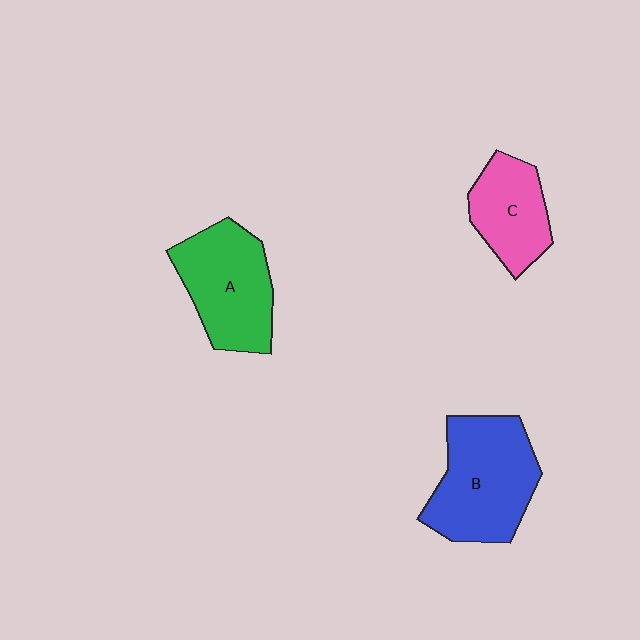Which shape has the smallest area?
Shape C (pink).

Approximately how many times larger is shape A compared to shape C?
Approximately 1.4 times.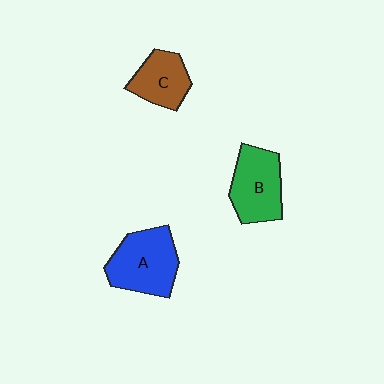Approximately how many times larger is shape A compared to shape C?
Approximately 1.5 times.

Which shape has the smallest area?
Shape C (brown).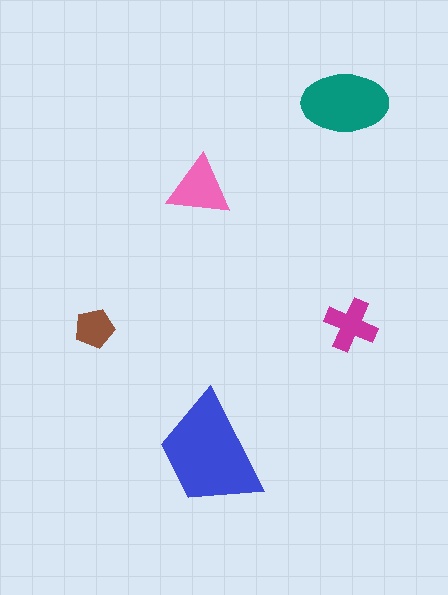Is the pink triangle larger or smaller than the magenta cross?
Larger.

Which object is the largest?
The blue trapezoid.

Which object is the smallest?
The brown pentagon.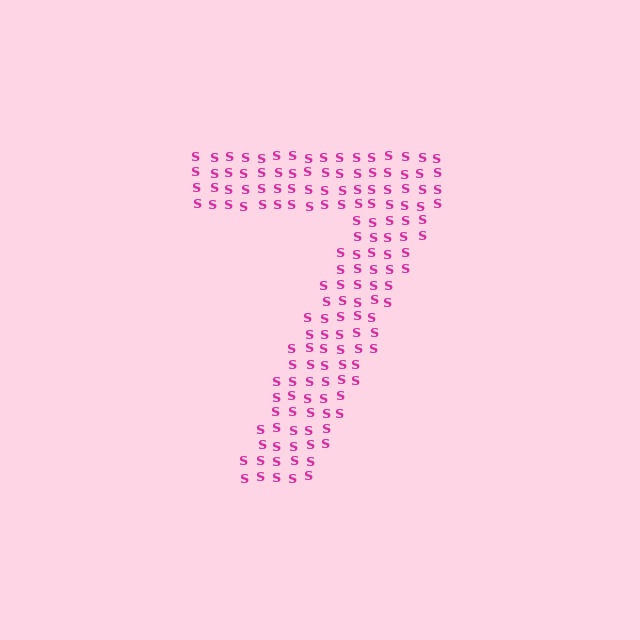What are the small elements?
The small elements are letter S's.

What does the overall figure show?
The overall figure shows the digit 7.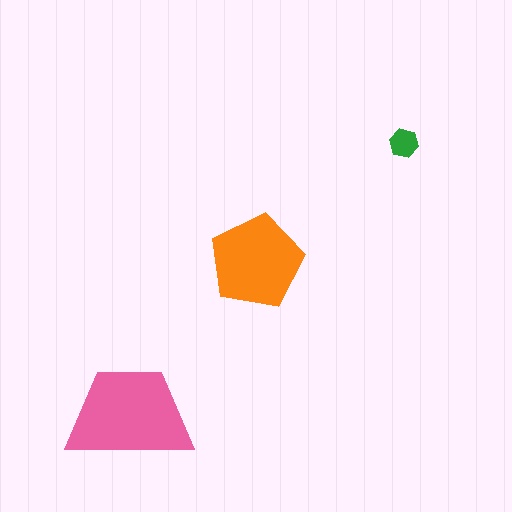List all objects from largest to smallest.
The pink trapezoid, the orange pentagon, the green hexagon.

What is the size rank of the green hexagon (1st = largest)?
3rd.